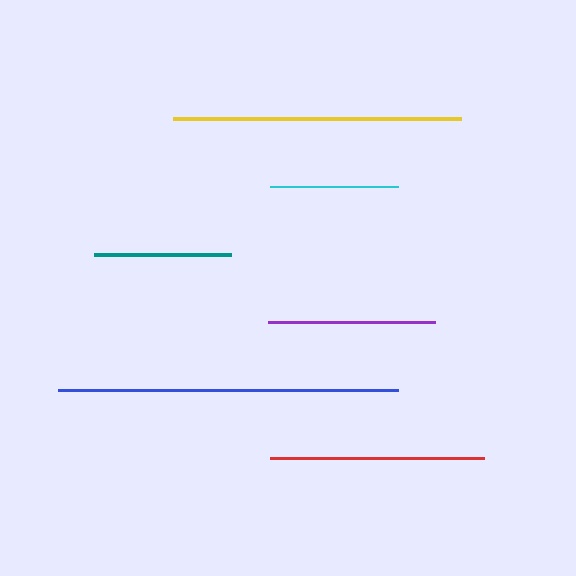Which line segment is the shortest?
The cyan line is the shortest at approximately 128 pixels.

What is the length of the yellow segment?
The yellow segment is approximately 288 pixels long.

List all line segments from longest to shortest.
From longest to shortest: blue, yellow, red, purple, teal, cyan.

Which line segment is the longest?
The blue line is the longest at approximately 340 pixels.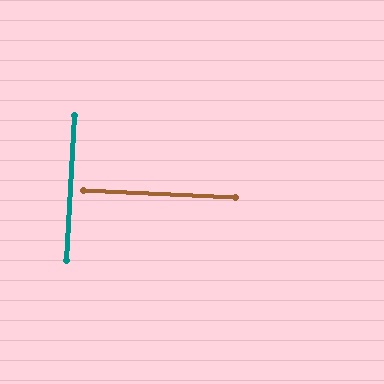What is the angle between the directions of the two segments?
Approximately 90 degrees.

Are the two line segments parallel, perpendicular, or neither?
Perpendicular — they meet at approximately 90°.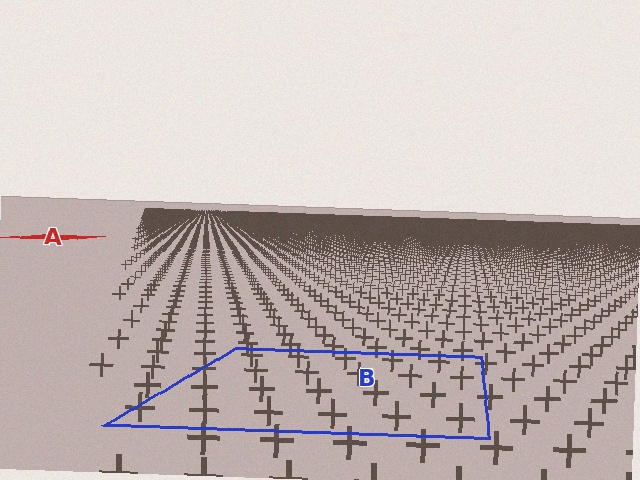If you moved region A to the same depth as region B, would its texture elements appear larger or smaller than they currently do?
They would appear larger. At a closer depth, the same texture elements are projected at a bigger on-screen size.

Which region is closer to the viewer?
Region B is closer. The texture elements there are larger and more spread out.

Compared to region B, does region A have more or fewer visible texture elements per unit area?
Region A has more texture elements per unit area — they are packed more densely because it is farther away.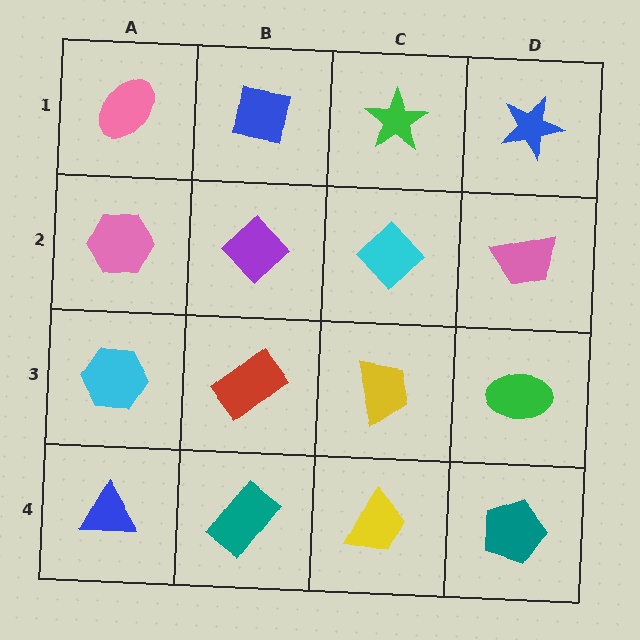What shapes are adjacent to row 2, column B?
A blue square (row 1, column B), a red rectangle (row 3, column B), a pink hexagon (row 2, column A), a cyan diamond (row 2, column C).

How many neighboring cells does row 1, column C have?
3.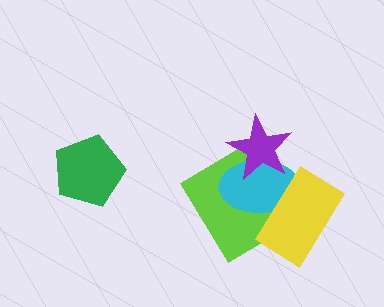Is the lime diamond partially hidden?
Yes, it is partially covered by another shape.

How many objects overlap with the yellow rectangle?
2 objects overlap with the yellow rectangle.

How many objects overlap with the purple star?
2 objects overlap with the purple star.